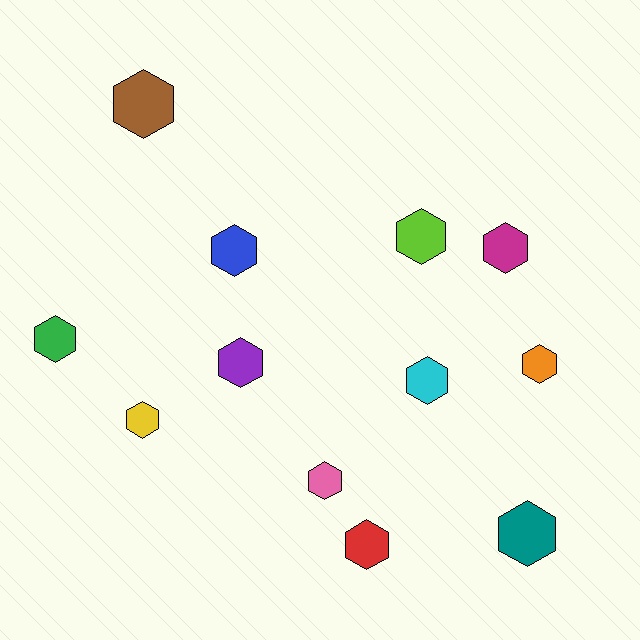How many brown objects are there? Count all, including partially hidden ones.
There is 1 brown object.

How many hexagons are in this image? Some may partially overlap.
There are 12 hexagons.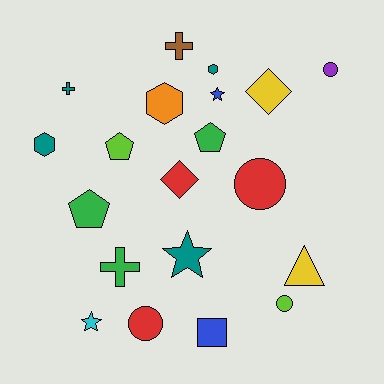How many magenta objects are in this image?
There are no magenta objects.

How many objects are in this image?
There are 20 objects.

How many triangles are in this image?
There is 1 triangle.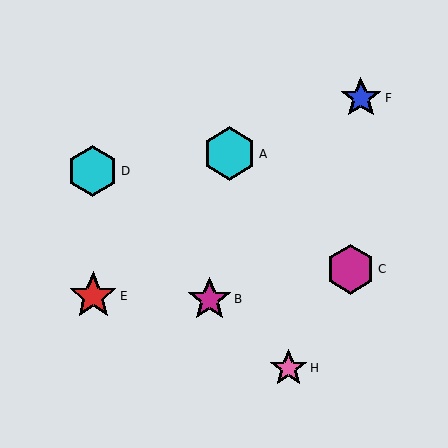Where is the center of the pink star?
The center of the pink star is at (289, 368).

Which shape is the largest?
The cyan hexagon (labeled A) is the largest.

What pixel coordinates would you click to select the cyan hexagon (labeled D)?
Click at (93, 171) to select the cyan hexagon D.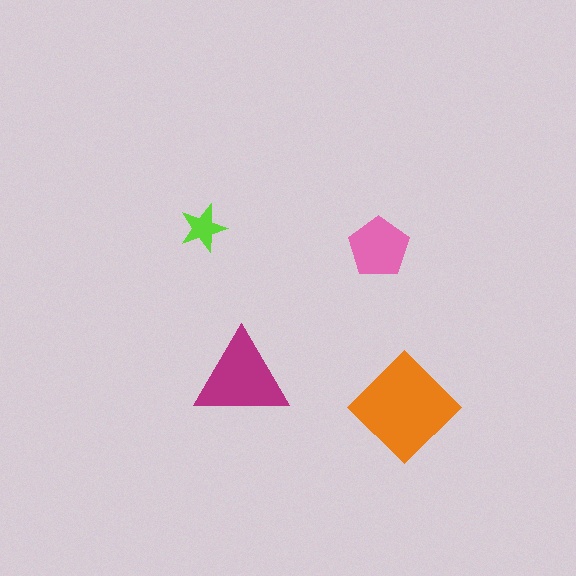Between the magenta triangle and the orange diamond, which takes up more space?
The orange diamond.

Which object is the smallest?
The lime star.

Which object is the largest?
The orange diamond.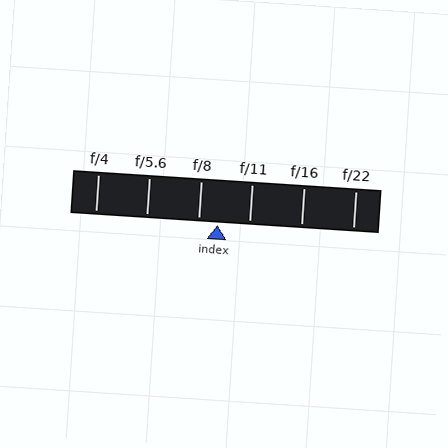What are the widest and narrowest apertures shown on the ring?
The widest aperture shown is f/4 and the narrowest is f/22.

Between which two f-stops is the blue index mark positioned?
The index mark is between f/8 and f/11.